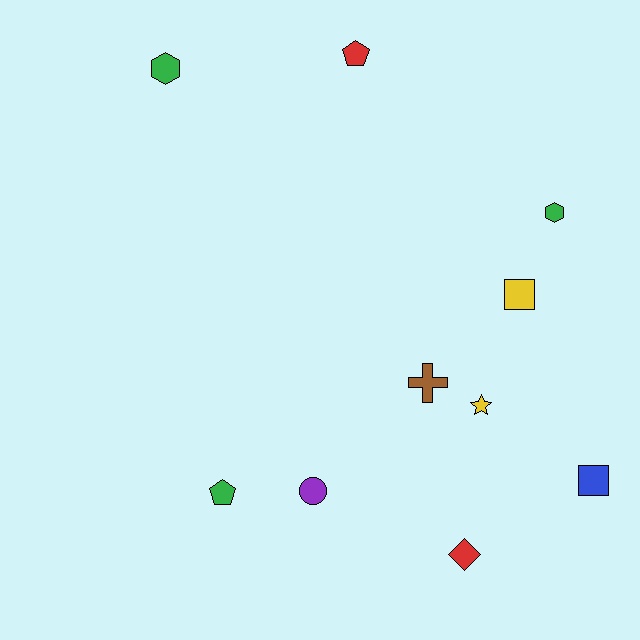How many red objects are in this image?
There are 2 red objects.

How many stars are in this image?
There is 1 star.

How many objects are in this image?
There are 10 objects.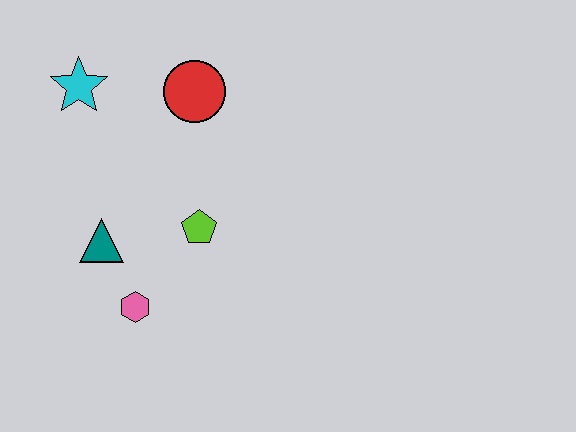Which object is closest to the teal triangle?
The pink hexagon is closest to the teal triangle.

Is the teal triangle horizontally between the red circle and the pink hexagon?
No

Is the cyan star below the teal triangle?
No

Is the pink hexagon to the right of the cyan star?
Yes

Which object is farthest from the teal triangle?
The red circle is farthest from the teal triangle.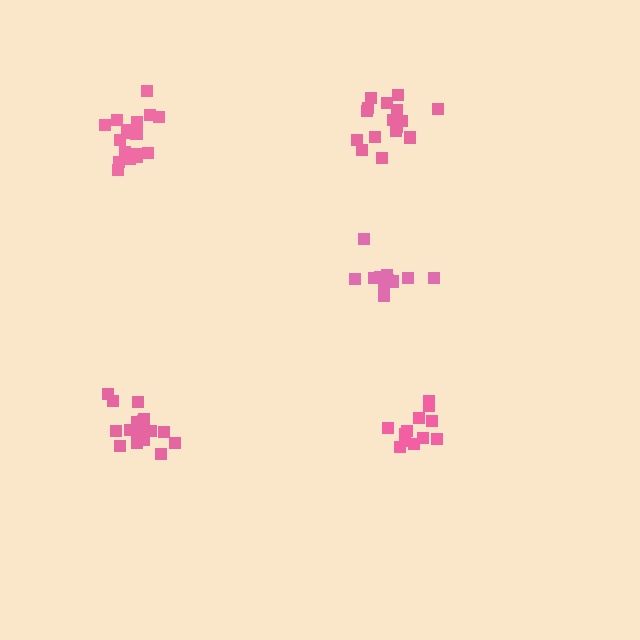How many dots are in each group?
Group 1: 16 dots, Group 2: 12 dots, Group 3: 17 dots, Group 4: 18 dots, Group 5: 12 dots (75 total).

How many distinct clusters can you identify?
There are 5 distinct clusters.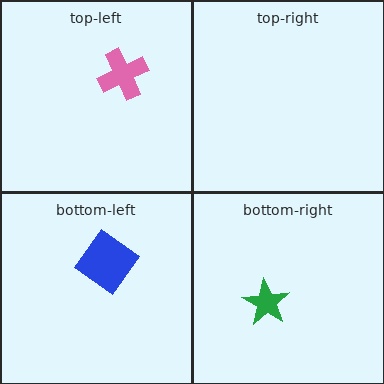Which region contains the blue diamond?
The bottom-left region.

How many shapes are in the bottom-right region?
1.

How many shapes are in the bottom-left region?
1.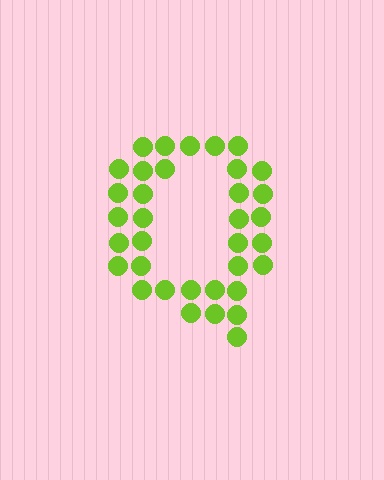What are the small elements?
The small elements are circles.